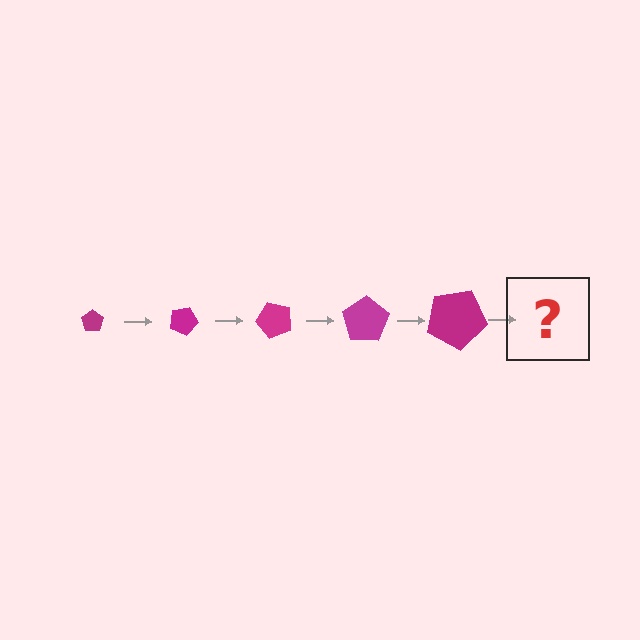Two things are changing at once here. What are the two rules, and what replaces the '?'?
The two rules are that the pentagon grows larger each step and it rotates 25 degrees each step. The '?' should be a pentagon, larger than the previous one and rotated 125 degrees from the start.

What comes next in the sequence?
The next element should be a pentagon, larger than the previous one and rotated 125 degrees from the start.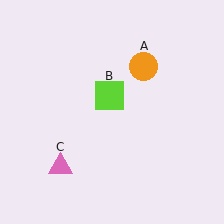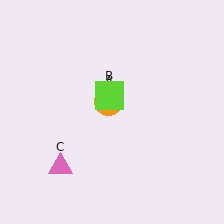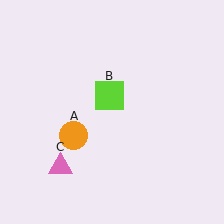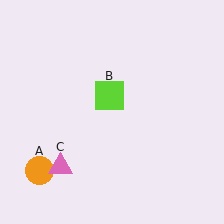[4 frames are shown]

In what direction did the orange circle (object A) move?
The orange circle (object A) moved down and to the left.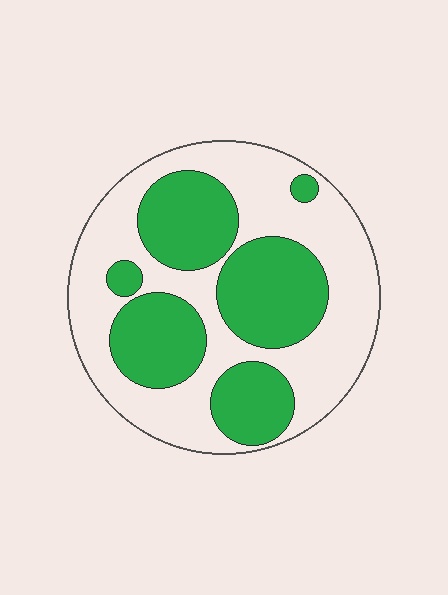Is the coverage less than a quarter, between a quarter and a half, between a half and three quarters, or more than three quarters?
Between a quarter and a half.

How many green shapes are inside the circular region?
6.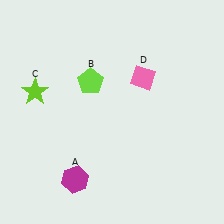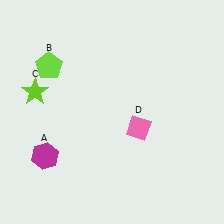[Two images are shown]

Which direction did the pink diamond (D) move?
The pink diamond (D) moved down.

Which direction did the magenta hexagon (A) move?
The magenta hexagon (A) moved left.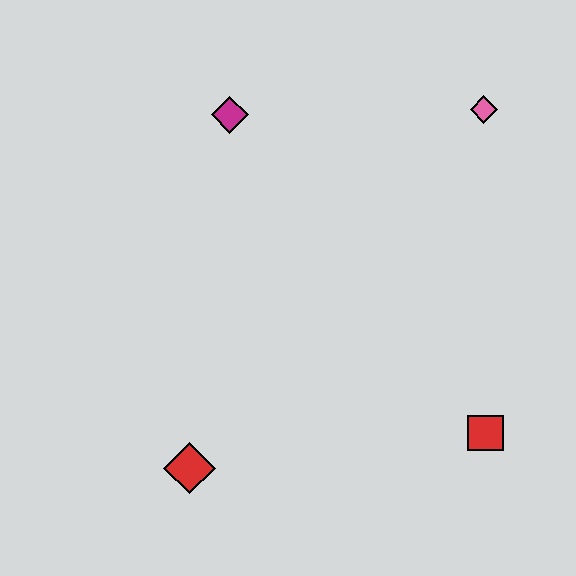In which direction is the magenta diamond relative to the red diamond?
The magenta diamond is above the red diamond.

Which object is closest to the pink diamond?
The magenta diamond is closest to the pink diamond.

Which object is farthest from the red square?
The magenta diamond is farthest from the red square.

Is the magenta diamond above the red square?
Yes